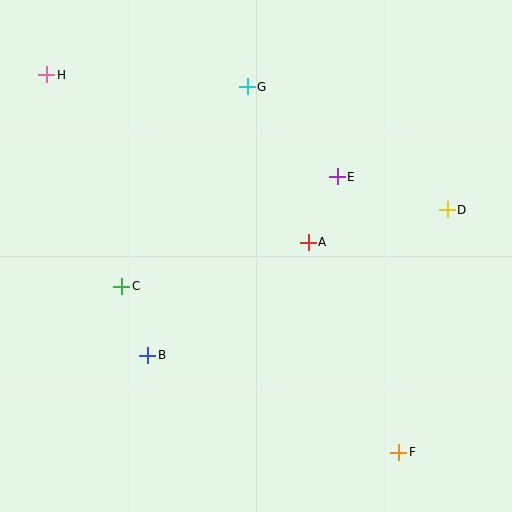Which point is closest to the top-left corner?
Point H is closest to the top-left corner.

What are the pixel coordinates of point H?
Point H is at (47, 75).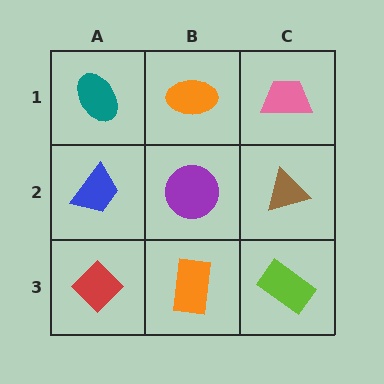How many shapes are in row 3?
3 shapes.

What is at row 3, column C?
A lime rectangle.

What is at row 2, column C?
A brown triangle.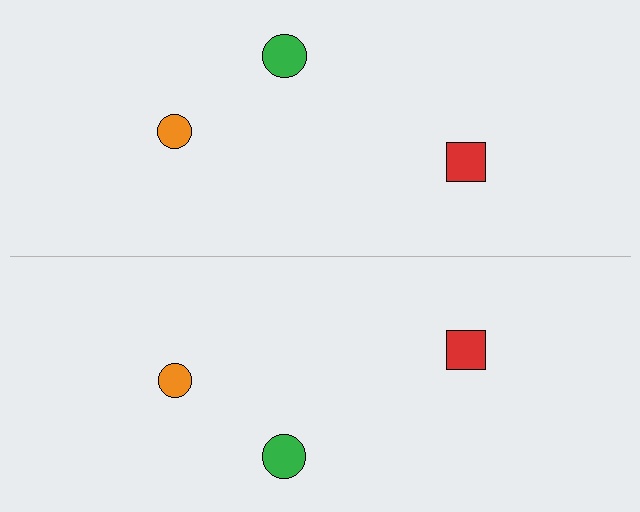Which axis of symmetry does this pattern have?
The pattern has a horizontal axis of symmetry running through the center of the image.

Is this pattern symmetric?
Yes, this pattern has bilateral (reflection) symmetry.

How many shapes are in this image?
There are 6 shapes in this image.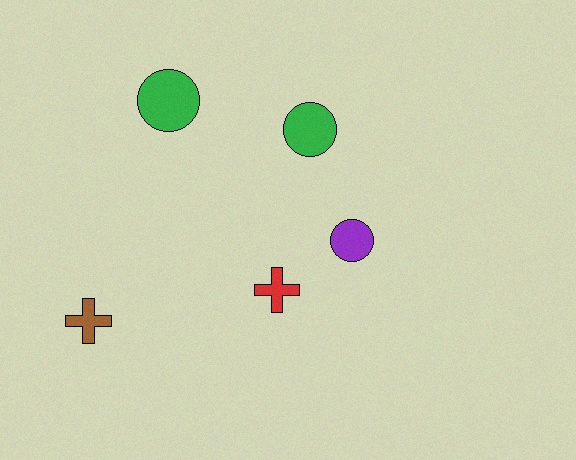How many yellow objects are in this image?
There are no yellow objects.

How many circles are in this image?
There are 3 circles.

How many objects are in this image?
There are 5 objects.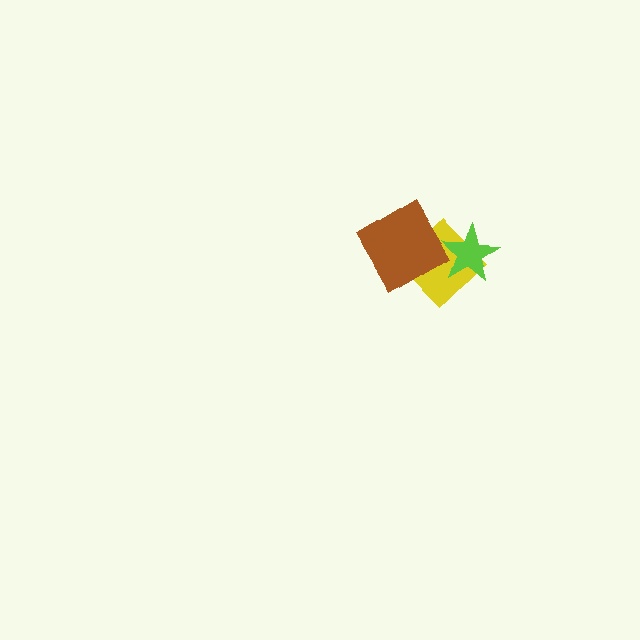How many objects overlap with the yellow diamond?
2 objects overlap with the yellow diamond.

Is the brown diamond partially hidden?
No, no other shape covers it.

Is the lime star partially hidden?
Yes, it is partially covered by another shape.